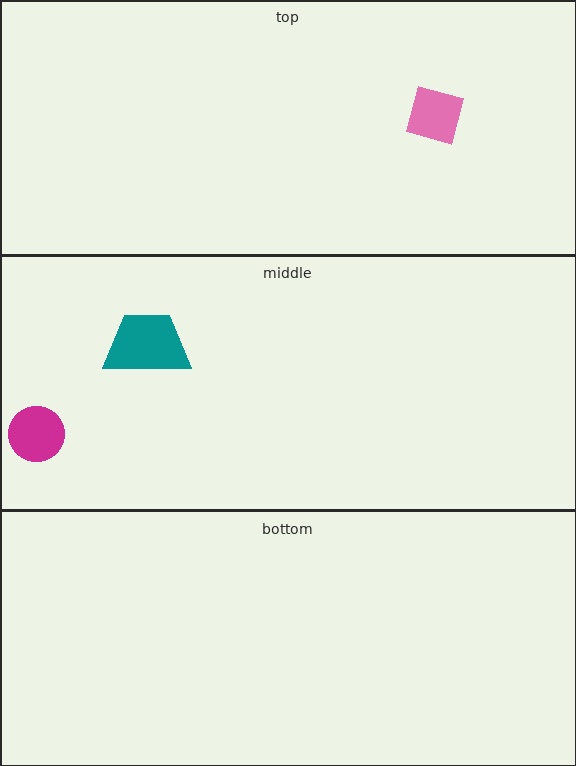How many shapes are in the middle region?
2.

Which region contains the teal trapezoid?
The middle region.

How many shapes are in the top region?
1.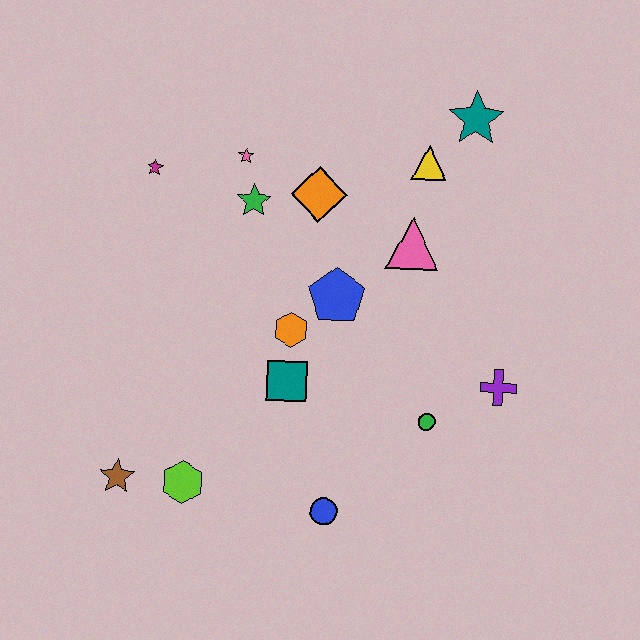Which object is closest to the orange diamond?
The green star is closest to the orange diamond.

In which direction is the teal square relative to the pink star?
The teal square is below the pink star.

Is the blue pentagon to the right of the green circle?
No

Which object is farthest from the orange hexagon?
The teal star is farthest from the orange hexagon.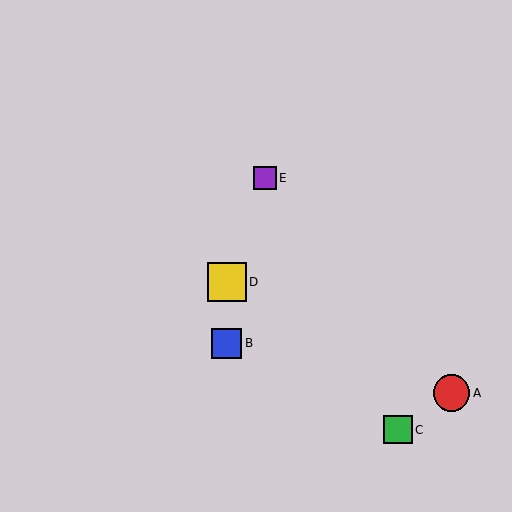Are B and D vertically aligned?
Yes, both are at x≈227.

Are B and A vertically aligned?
No, B is at x≈227 and A is at x≈451.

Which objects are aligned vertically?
Objects B, D are aligned vertically.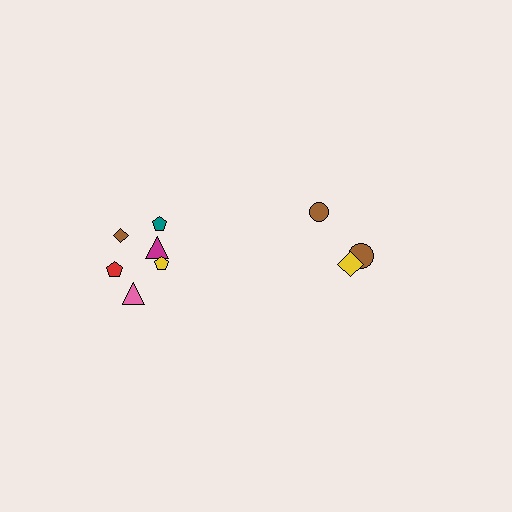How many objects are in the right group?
There are 3 objects.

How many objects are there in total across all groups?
There are 9 objects.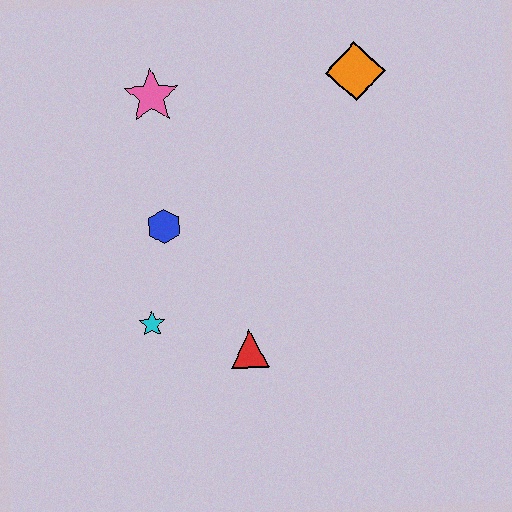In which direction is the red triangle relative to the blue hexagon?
The red triangle is below the blue hexagon.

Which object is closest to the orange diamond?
The pink star is closest to the orange diamond.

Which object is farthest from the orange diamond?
The cyan star is farthest from the orange diamond.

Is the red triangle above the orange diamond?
No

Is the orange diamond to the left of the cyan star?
No